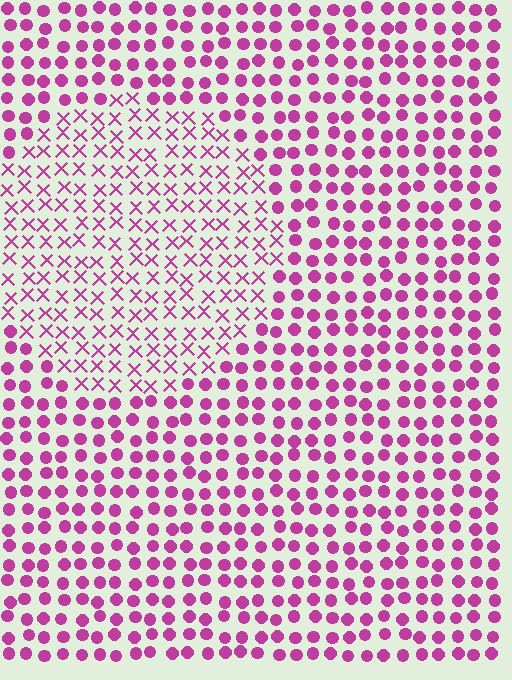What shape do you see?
I see a circle.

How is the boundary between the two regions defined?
The boundary is defined by a change in element shape: X marks inside vs. circles outside. All elements share the same color and spacing.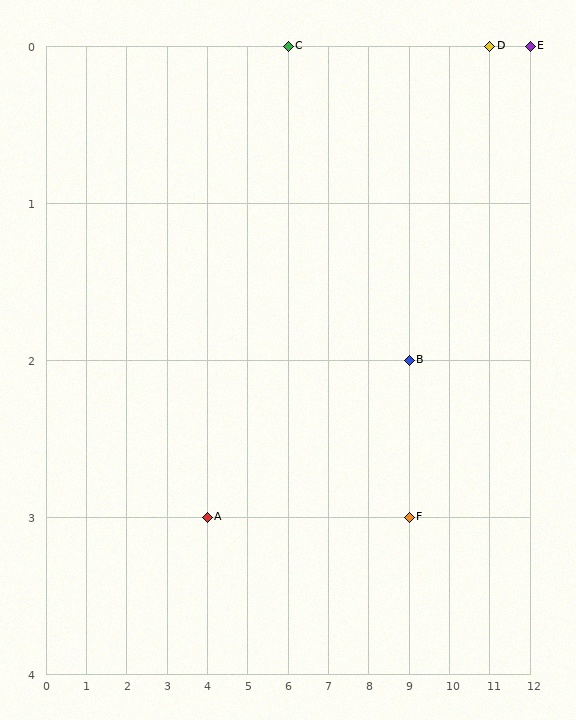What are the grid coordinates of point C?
Point C is at grid coordinates (6, 0).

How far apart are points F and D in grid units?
Points F and D are 2 columns and 3 rows apart (about 3.6 grid units diagonally).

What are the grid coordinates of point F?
Point F is at grid coordinates (9, 3).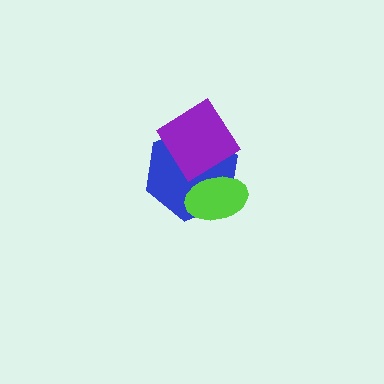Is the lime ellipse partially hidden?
No, no other shape covers it.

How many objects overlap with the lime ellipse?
1 object overlaps with the lime ellipse.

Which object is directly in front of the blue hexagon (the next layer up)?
The purple diamond is directly in front of the blue hexagon.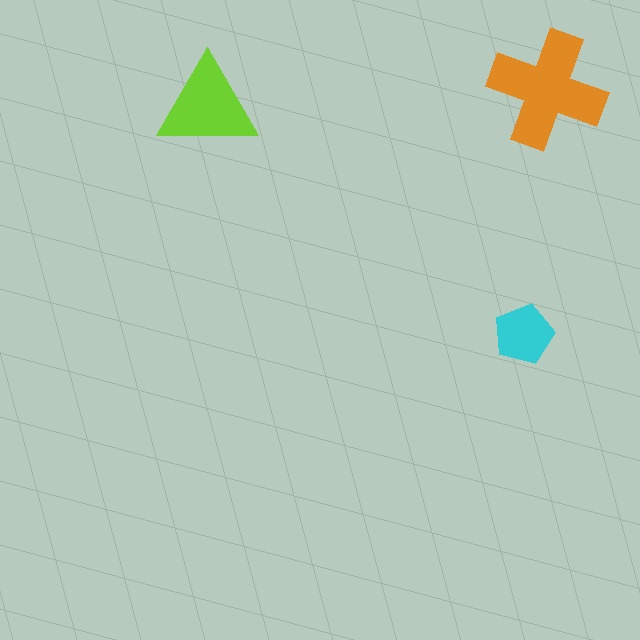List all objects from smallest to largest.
The cyan pentagon, the lime triangle, the orange cross.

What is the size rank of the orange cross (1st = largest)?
1st.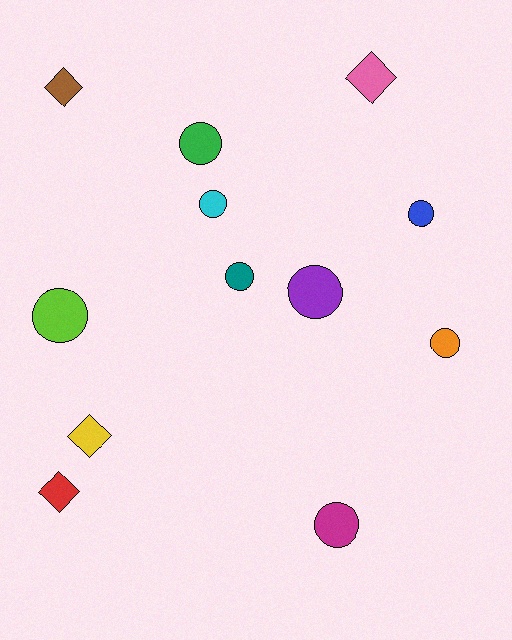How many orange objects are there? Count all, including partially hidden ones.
There is 1 orange object.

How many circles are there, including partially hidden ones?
There are 8 circles.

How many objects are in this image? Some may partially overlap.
There are 12 objects.